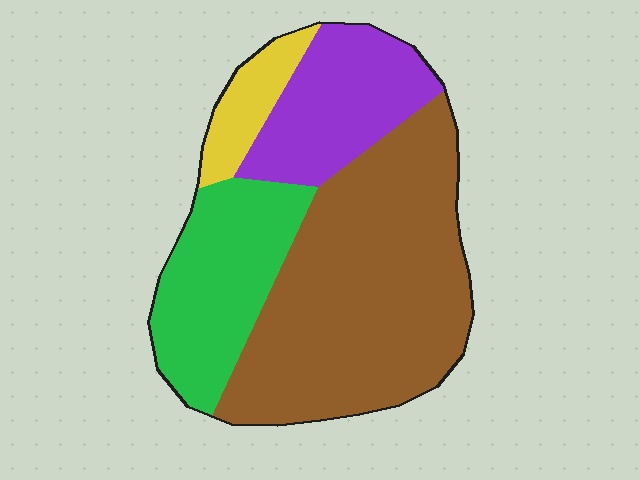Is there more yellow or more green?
Green.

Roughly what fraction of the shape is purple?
Purple covers around 20% of the shape.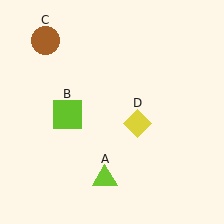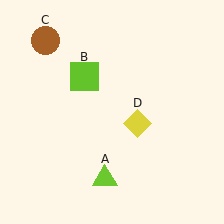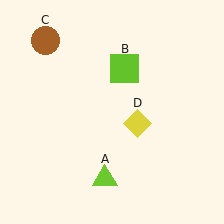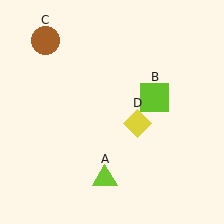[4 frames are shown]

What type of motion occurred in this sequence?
The lime square (object B) rotated clockwise around the center of the scene.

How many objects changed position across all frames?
1 object changed position: lime square (object B).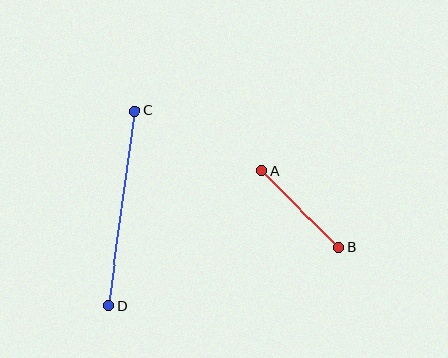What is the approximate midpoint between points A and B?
The midpoint is at approximately (300, 209) pixels.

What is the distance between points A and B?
The distance is approximately 109 pixels.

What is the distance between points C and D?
The distance is approximately 196 pixels.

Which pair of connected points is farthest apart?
Points C and D are farthest apart.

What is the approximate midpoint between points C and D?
The midpoint is at approximately (121, 208) pixels.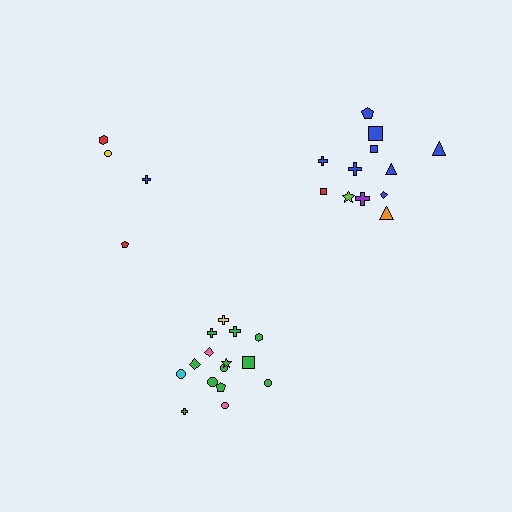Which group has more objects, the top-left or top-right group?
The top-right group.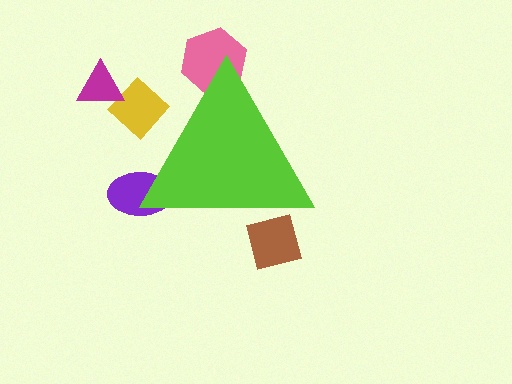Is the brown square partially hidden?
Yes, the brown square is partially hidden behind the lime triangle.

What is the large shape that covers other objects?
A lime triangle.